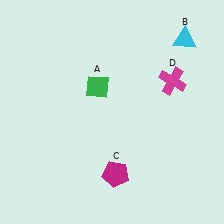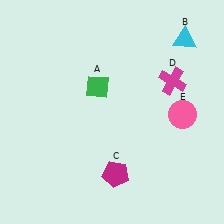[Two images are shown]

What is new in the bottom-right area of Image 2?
A pink circle (E) was added in the bottom-right area of Image 2.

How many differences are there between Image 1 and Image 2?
There is 1 difference between the two images.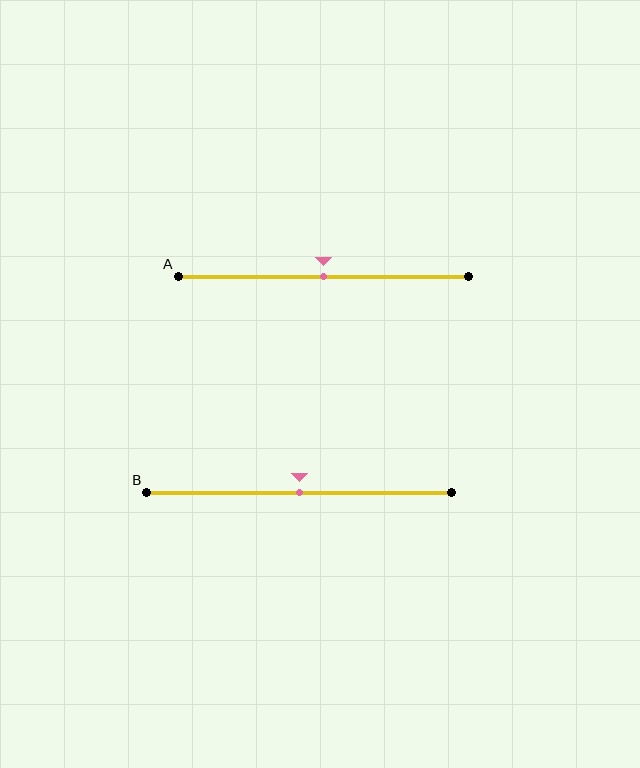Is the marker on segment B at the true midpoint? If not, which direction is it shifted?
Yes, the marker on segment B is at the true midpoint.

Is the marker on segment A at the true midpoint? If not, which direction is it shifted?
Yes, the marker on segment A is at the true midpoint.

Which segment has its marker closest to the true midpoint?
Segment A has its marker closest to the true midpoint.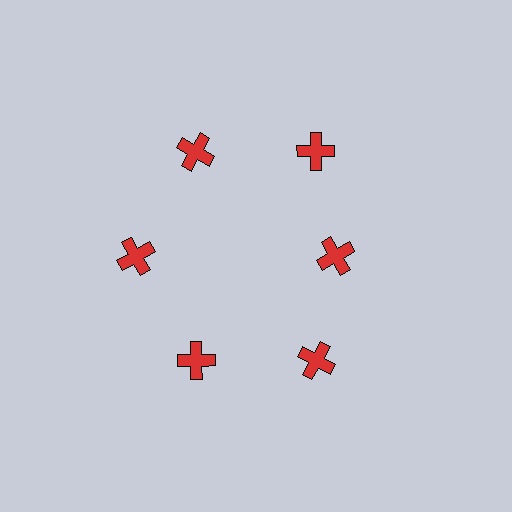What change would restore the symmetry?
The symmetry would be restored by moving it outward, back onto the ring so that all 6 crosses sit at equal angles and equal distance from the center.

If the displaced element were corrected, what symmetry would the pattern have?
It would have 6-fold rotational symmetry — the pattern would map onto itself every 60 degrees.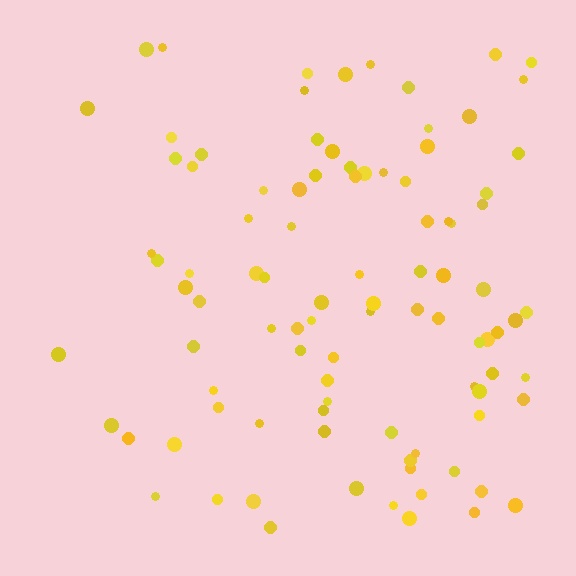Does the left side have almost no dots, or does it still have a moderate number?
Still a moderate number, just noticeably fewer than the right.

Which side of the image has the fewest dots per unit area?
The left.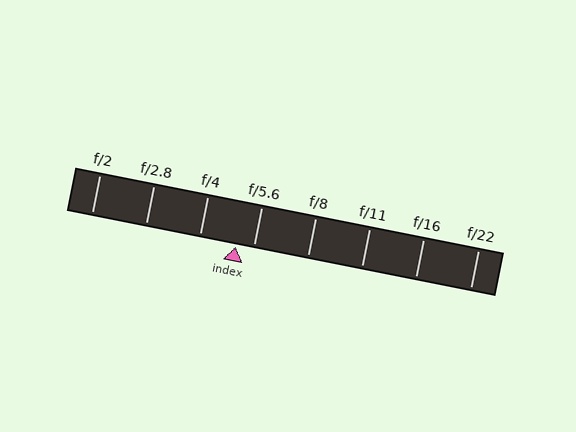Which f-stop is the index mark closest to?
The index mark is closest to f/5.6.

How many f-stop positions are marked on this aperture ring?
There are 8 f-stop positions marked.